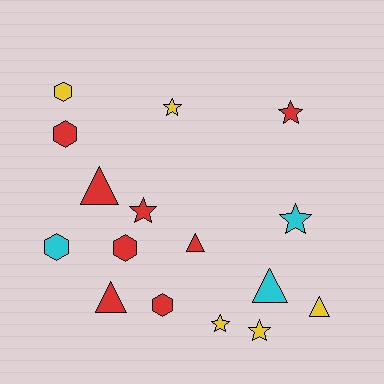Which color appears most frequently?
Red, with 8 objects.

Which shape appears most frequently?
Star, with 6 objects.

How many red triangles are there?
There are 3 red triangles.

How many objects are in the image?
There are 16 objects.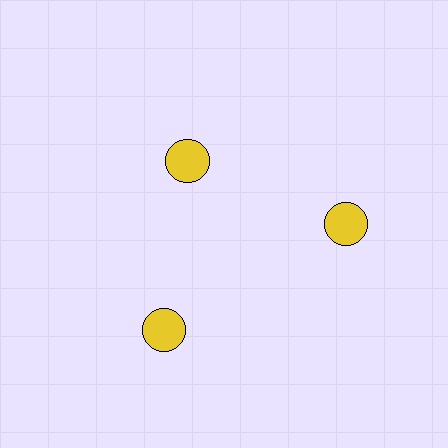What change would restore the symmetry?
The symmetry would be restored by moving it outward, back onto the ring so that all 3 circles sit at equal angles and equal distance from the center.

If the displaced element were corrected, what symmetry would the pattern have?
It would have 3-fold rotational symmetry — the pattern would map onto itself every 120 degrees.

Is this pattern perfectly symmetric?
No. The 3 yellow circles are arranged in a ring, but one element near the 11 o'clock position is pulled inward toward the center, breaking the 3-fold rotational symmetry.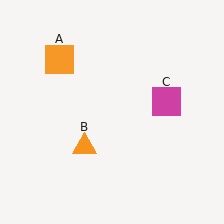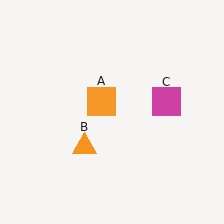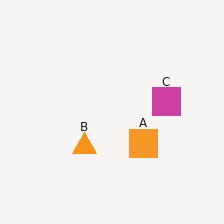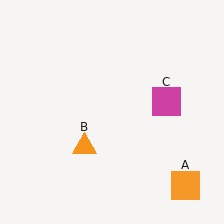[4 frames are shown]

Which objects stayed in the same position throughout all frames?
Orange triangle (object B) and magenta square (object C) remained stationary.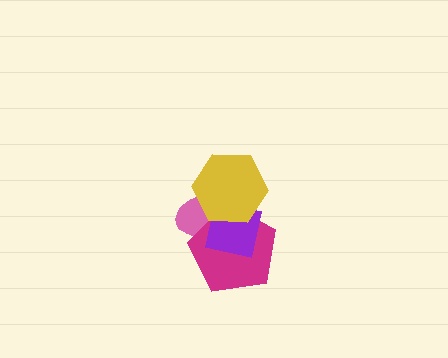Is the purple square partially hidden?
Yes, it is partially covered by another shape.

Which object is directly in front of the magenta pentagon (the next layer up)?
The purple square is directly in front of the magenta pentagon.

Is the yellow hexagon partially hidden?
No, no other shape covers it.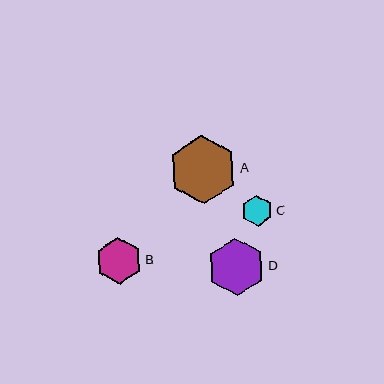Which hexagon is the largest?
Hexagon A is the largest with a size of approximately 68 pixels.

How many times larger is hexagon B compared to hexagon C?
Hexagon B is approximately 1.5 times the size of hexagon C.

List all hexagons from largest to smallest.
From largest to smallest: A, D, B, C.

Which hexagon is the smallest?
Hexagon C is the smallest with a size of approximately 31 pixels.